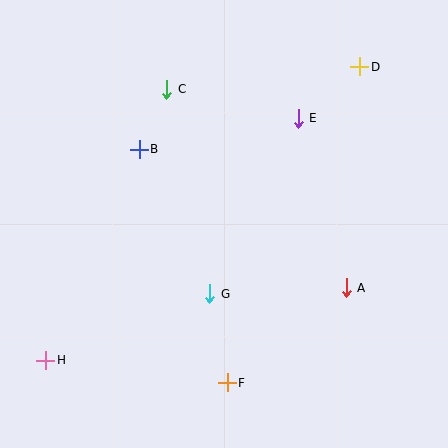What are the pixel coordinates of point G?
Point G is at (210, 294).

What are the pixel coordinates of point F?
Point F is at (227, 383).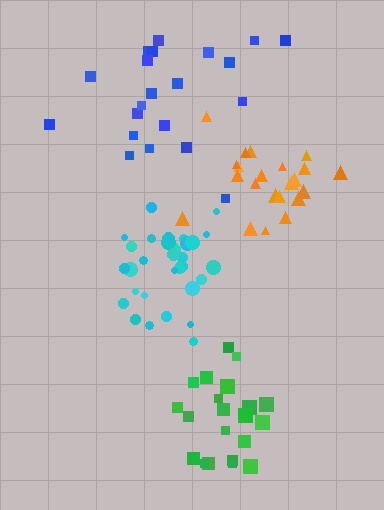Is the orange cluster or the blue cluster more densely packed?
Orange.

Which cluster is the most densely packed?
Cyan.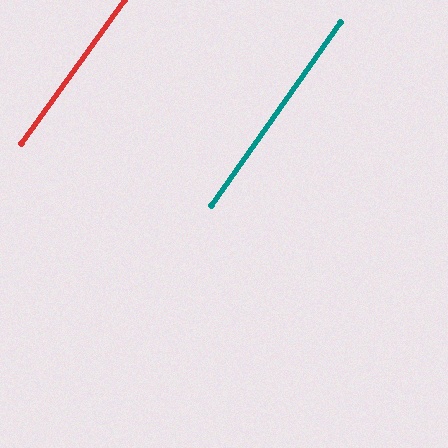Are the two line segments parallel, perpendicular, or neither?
Parallel — their directions differ by only 0.7°.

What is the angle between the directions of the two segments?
Approximately 1 degree.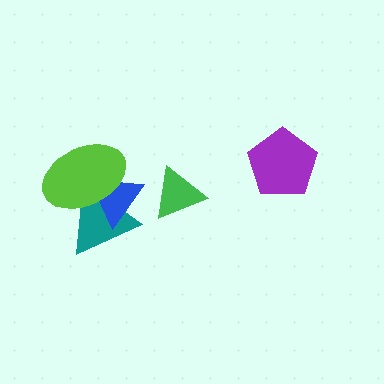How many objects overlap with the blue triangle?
2 objects overlap with the blue triangle.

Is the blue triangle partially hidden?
Yes, it is partially covered by another shape.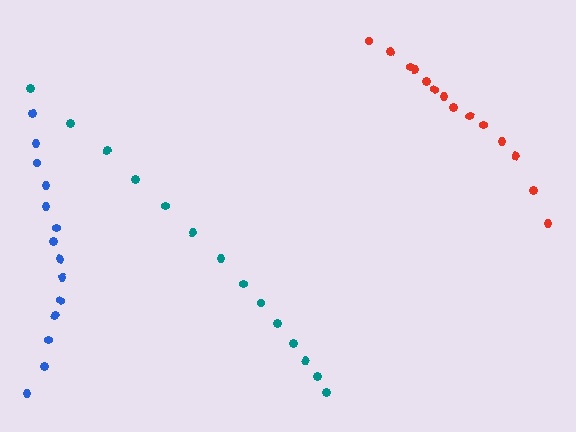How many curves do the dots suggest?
There are 3 distinct paths.